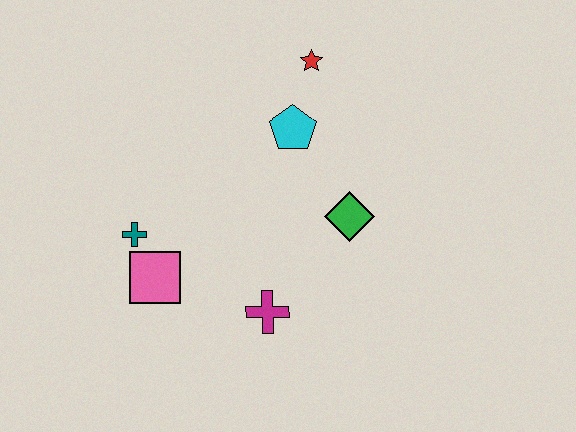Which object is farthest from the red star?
The pink square is farthest from the red star.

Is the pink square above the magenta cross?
Yes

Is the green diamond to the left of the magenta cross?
No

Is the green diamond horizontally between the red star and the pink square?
No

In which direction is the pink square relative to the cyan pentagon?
The pink square is below the cyan pentagon.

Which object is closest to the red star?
The cyan pentagon is closest to the red star.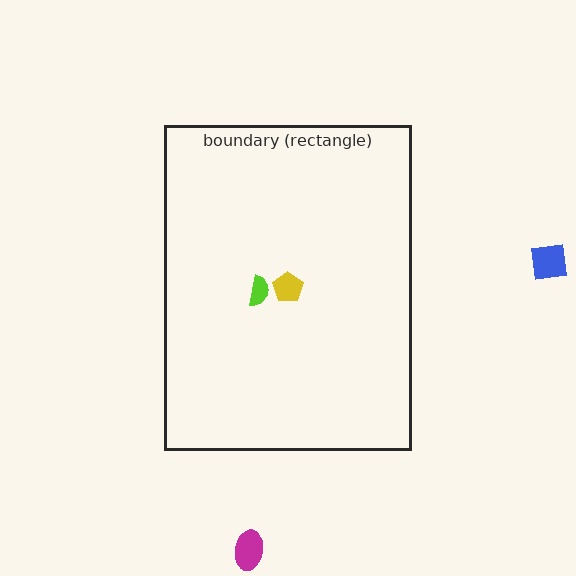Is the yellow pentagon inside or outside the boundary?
Inside.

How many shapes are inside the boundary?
2 inside, 2 outside.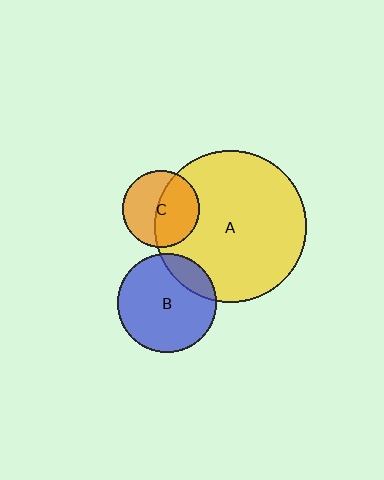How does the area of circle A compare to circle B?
Approximately 2.4 times.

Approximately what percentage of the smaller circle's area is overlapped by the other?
Approximately 15%.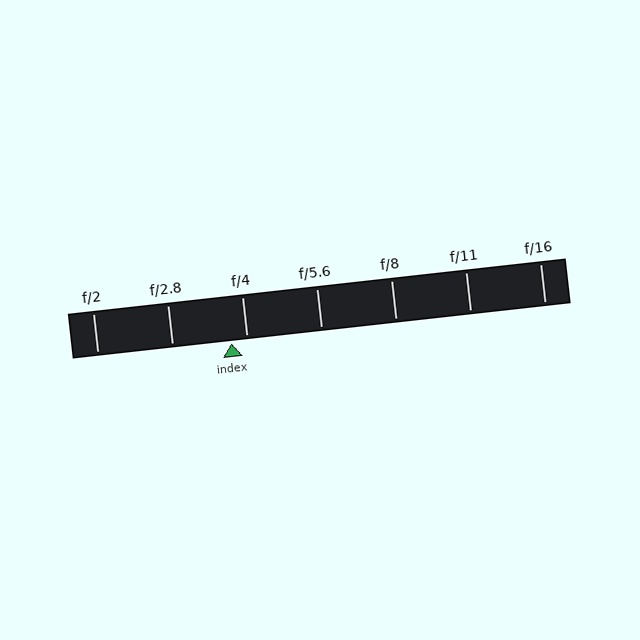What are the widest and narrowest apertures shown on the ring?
The widest aperture shown is f/2 and the narrowest is f/16.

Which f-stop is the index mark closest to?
The index mark is closest to f/4.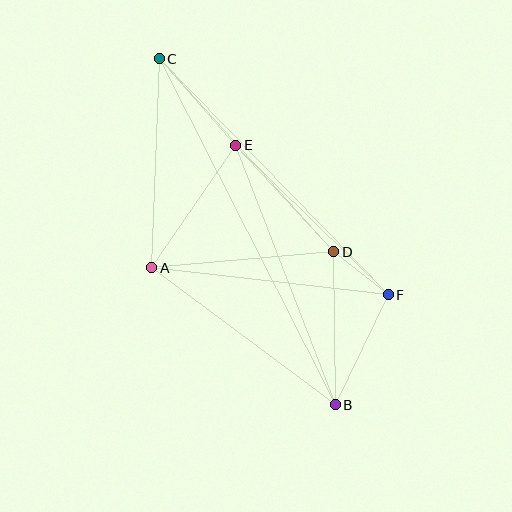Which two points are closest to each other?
Points D and F are closest to each other.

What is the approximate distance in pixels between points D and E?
The distance between D and E is approximately 144 pixels.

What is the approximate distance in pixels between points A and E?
The distance between A and E is approximately 148 pixels.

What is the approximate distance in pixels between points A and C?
The distance between A and C is approximately 209 pixels.